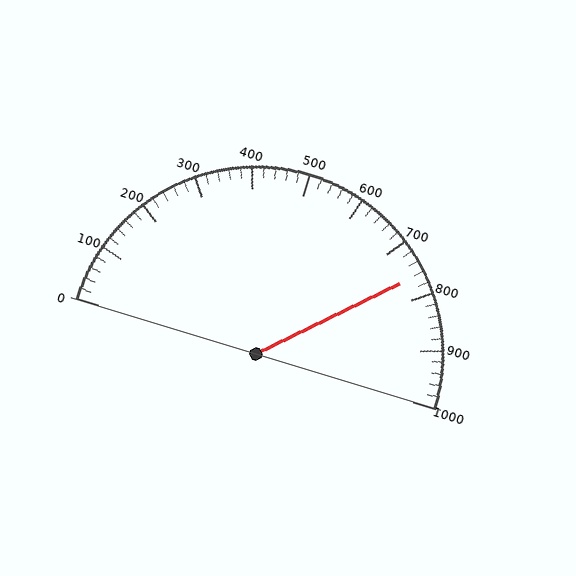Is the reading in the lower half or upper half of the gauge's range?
The reading is in the upper half of the range (0 to 1000).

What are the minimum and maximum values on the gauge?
The gauge ranges from 0 to 1000.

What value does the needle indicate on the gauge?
The needle indicates approximately 760.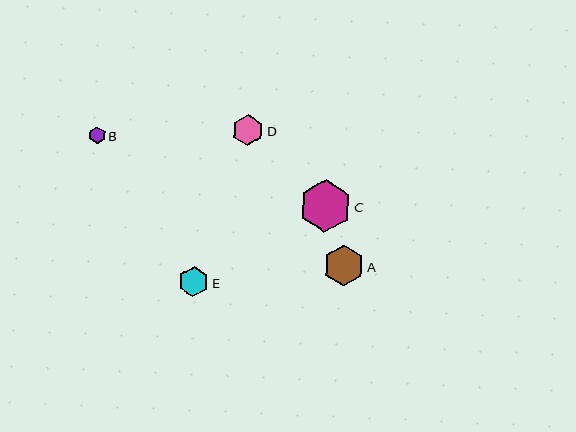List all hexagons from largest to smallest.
From largest to smallest: C, A, D, E, B.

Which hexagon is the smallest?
Hexagon B is the smallest with a size of approximately 17 pixels.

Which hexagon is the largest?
Hexagon C is the largest with a size of approximately 53 pixels.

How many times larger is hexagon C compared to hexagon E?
Hexagon C is approximately 1.8 times the size of hexagon E.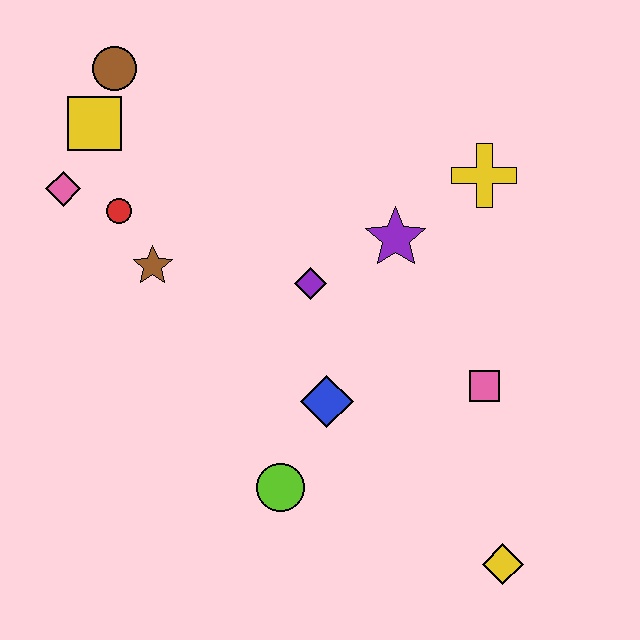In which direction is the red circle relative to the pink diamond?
The red circle is to the right of the pink diamond.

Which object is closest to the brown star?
The red circle is closest to the brown star.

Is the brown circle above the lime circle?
Yes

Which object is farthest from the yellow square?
The yellow diamond is farthest from the yellow square.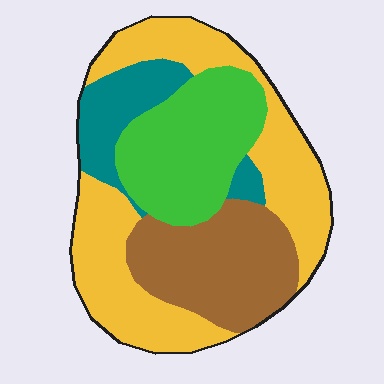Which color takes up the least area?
Teal, at roughly 10%.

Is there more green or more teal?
Green.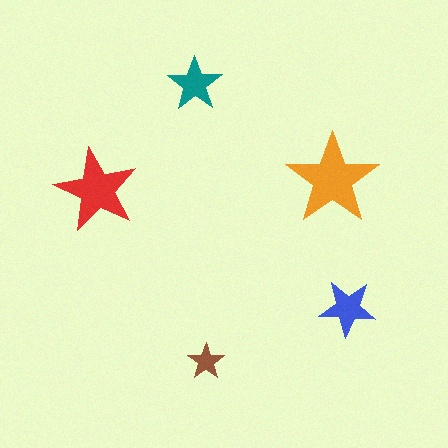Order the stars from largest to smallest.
the orange one, the red one, the blue one, the teal one, the brown one.